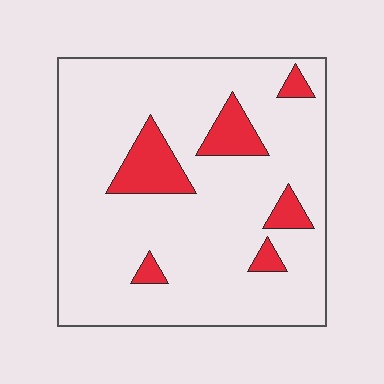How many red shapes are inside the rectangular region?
6.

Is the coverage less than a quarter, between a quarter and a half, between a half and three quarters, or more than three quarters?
Less than a quarter.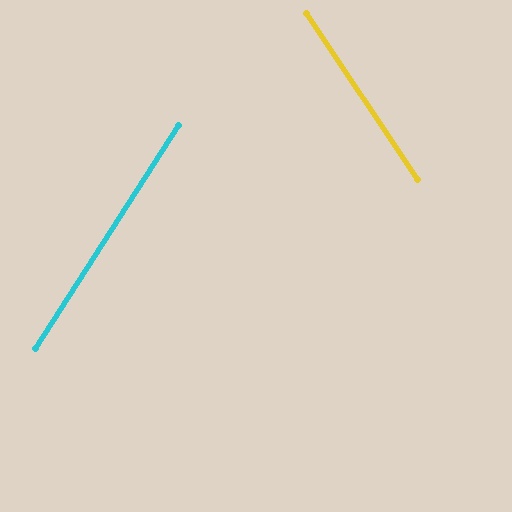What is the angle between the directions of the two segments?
Approximately 66 degrees.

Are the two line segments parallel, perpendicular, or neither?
Neither parallel nor perpendicular — they differ by about 66°.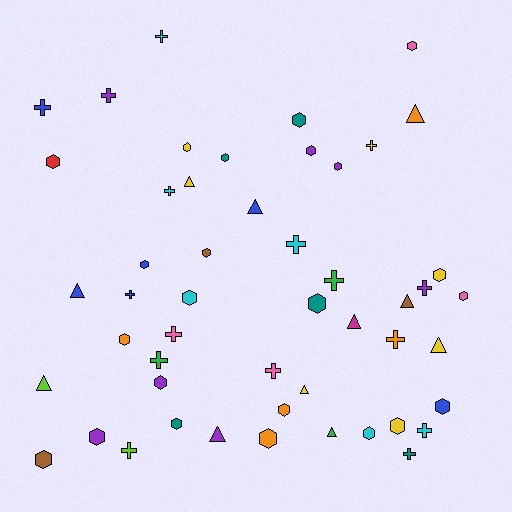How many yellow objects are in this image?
There are 7 yellow objects.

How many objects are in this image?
There are 50 objects.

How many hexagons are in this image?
There are 23 hexagons.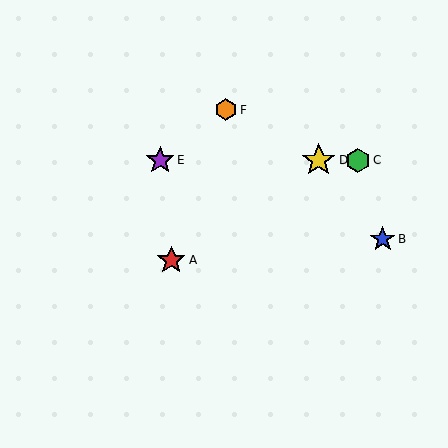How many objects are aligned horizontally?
3 objects (C, D, E) are aligned horizontally.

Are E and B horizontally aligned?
No, E is at y≈160 and B is at y≈239.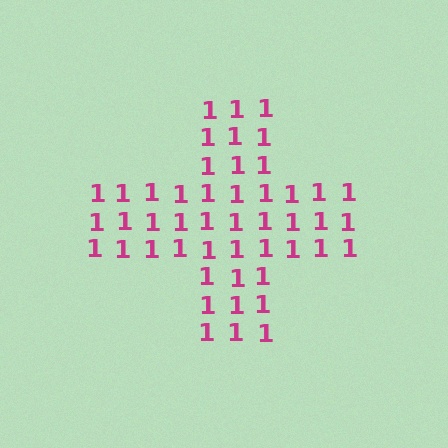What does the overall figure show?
The overall figure shows a cross.